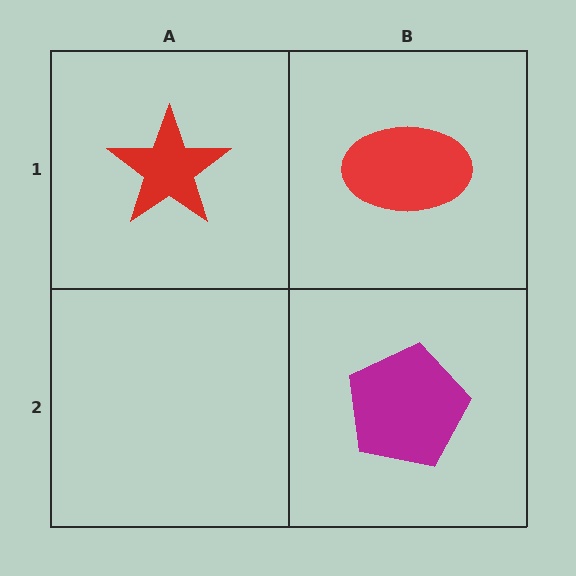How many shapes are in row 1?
2 shapes.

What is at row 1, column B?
A red ellipse.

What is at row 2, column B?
A magenta pentagon.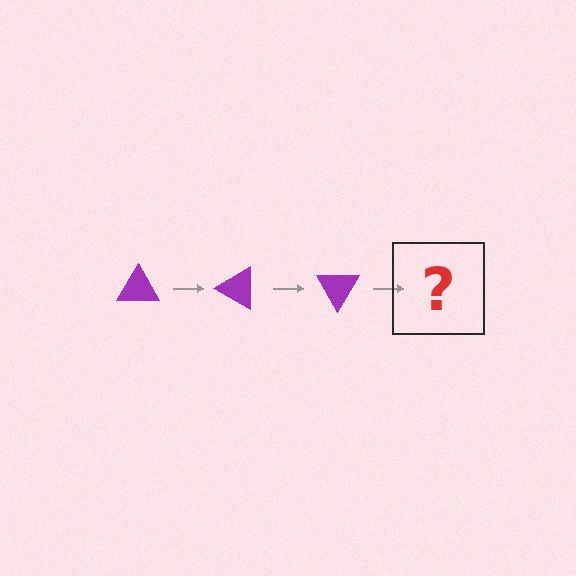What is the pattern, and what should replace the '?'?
The pattern is that the triangle rotates 30 degrees each step. The '?' should be a purple triangle rotated 90 degrees.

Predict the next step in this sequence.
The next step is a purple triangle rotated 90 degrees.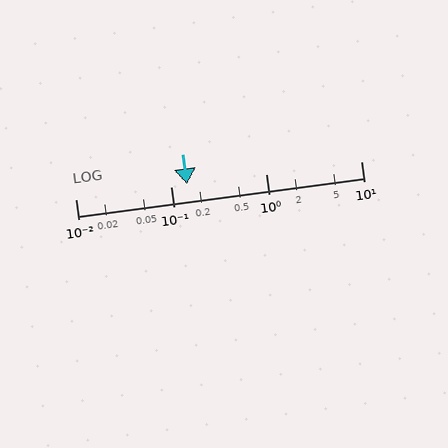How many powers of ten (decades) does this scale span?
The scale spans 3 decades, from 0.01 to 10.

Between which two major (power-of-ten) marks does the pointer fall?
The pointer is between 0.1 and 1.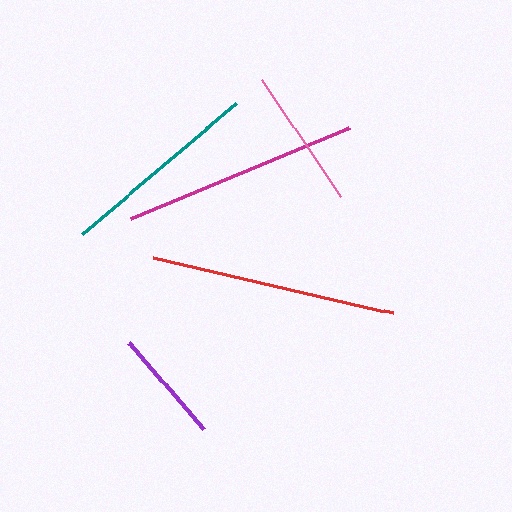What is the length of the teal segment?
The teal segment is approximately 203 pixels long.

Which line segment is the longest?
The red line is the longest at approximately 247 pixels.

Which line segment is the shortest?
The purple line is the shortest at approximately 114 pixels.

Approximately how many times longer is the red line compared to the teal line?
The red line is approximately 1.2 times the length of the teal line.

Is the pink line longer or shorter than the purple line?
The pink line is longer than the purple line.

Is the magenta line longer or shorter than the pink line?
The magenta line is longer than the pink line.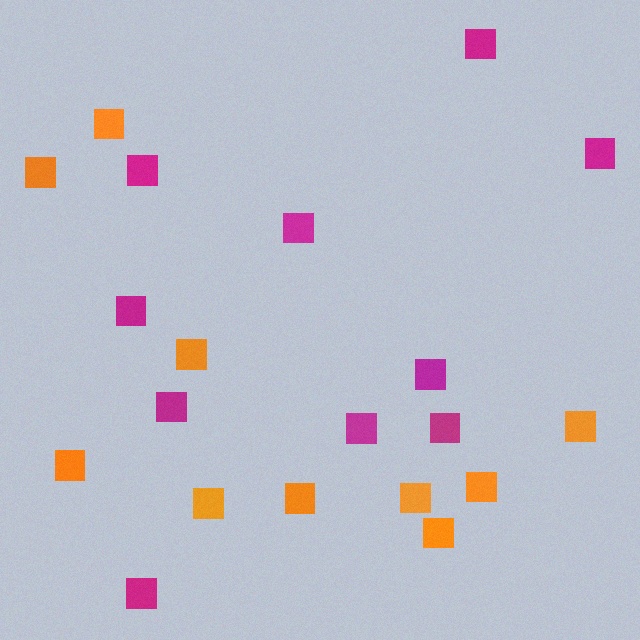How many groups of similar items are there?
There are 2 groups: one group of magenta squares (10) and one group of orange squares (10).